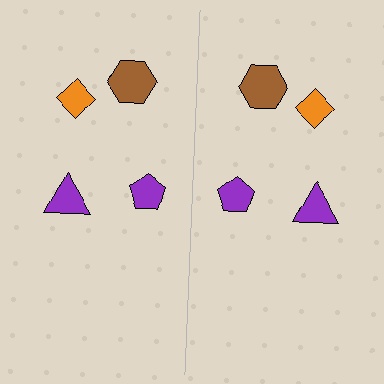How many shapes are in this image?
There are 8 shapes in this image.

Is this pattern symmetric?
Yes, this pattern has bilateral (reflection) symmetry.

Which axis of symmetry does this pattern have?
The pattern has a vertical axis of symmetry running through the center of the image.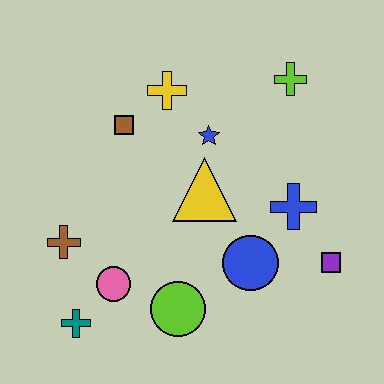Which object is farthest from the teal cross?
The lime cross is farthest from the teal cross.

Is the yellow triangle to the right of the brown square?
Yes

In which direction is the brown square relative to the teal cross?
The brown square is above the teal cross.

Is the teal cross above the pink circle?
No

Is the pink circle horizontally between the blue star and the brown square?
No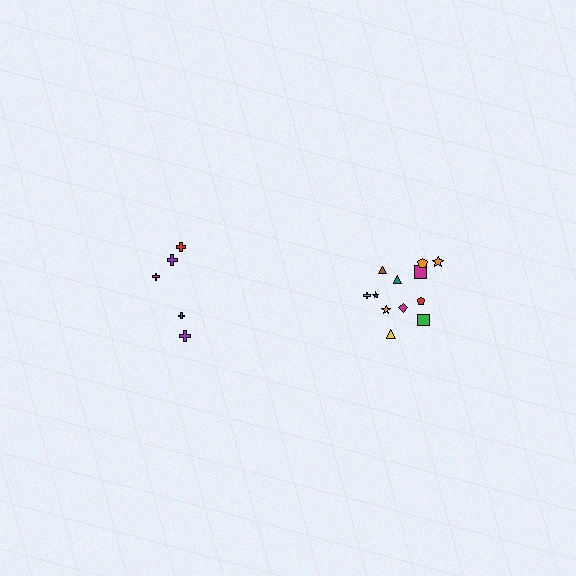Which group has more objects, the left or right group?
The right group.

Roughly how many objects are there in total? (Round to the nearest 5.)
Roughly 15 objects in total.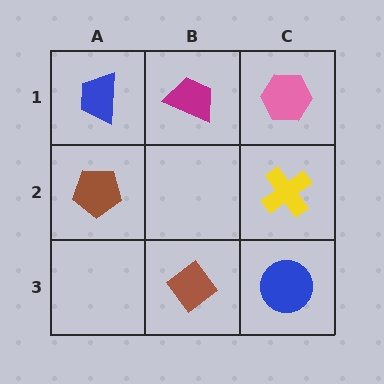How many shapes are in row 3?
2 shapes.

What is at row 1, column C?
A pink hexagon.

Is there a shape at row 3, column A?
No, that cell is empty.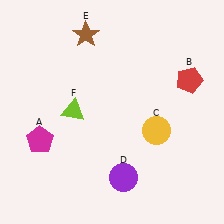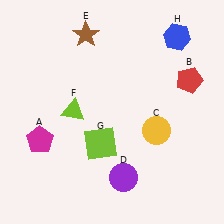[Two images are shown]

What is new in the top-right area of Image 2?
A blue hexagon (H) was added in the top-right area of Image 2.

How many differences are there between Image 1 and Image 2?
There are 2 differences between the two images.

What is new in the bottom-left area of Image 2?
A lime square (G) was added in the bottom-left area of Image 2.